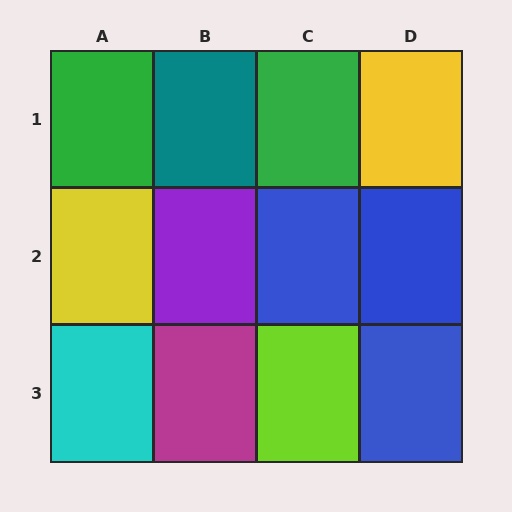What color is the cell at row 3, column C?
Lime.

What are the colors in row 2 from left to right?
Yellow, purple, blue, blue.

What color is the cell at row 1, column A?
Green.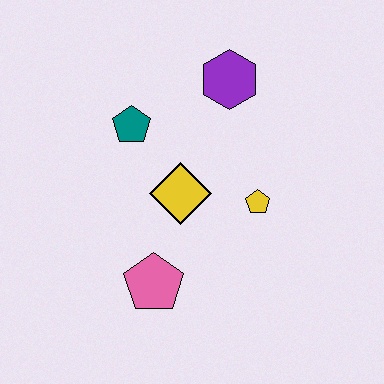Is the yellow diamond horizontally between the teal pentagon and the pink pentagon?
No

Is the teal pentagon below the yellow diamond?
No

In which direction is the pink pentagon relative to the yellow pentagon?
The pink pentagon is to the left of the yellow pentagon.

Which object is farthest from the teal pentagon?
The pink pentagon is farthest from the teal pentagon.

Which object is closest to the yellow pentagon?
The yellow diamond is closest to the yellow pentagon.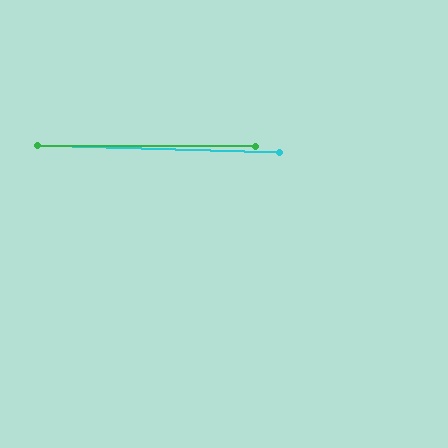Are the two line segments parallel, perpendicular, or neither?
Parallel — their directions differ by only 1.3°.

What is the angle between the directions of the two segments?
Approximately 1 degree.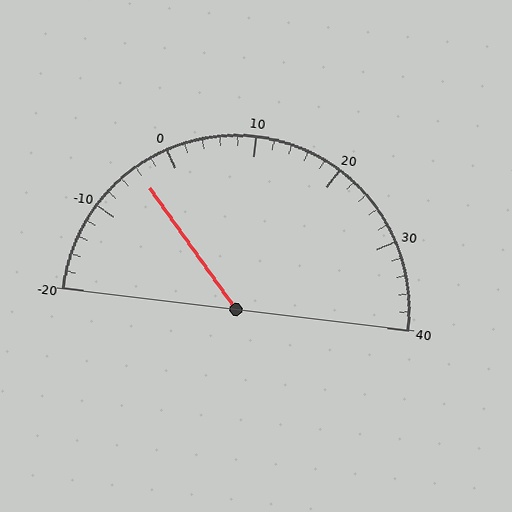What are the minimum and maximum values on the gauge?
The gauge ranges from -20 to 40.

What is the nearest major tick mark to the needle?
The nearest major tick mark is 0.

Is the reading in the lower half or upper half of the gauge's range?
The reading is in the lower half of the range (-20 to 40).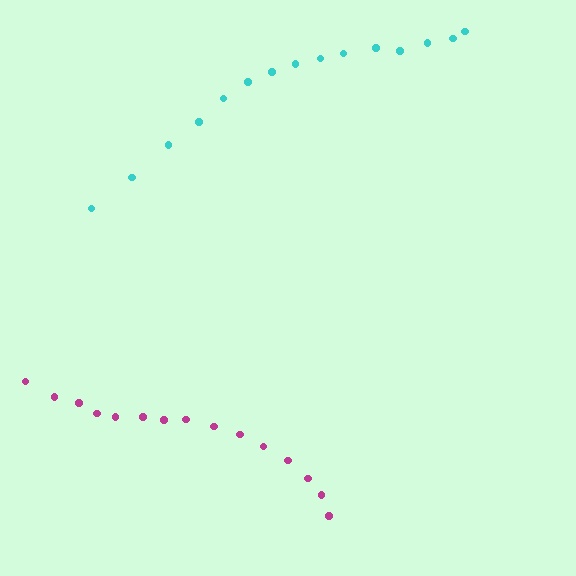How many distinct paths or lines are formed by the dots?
There are 2 distinct paths.